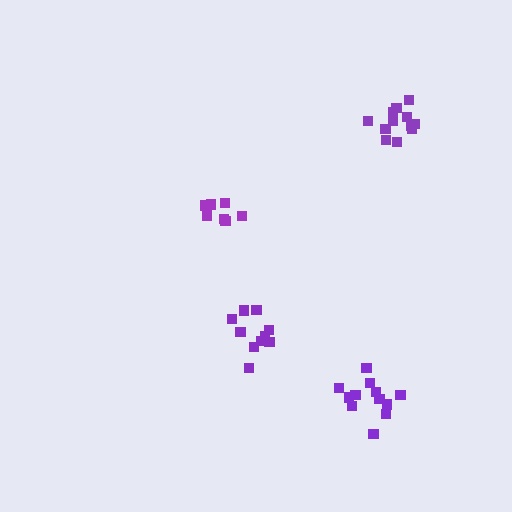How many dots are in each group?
Group 1: 10 dots, Group 2: 8 dots, Group 3: 12 dots, Group 4: 12 dots (42 total).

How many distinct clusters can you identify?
There are 4 distinct clusters.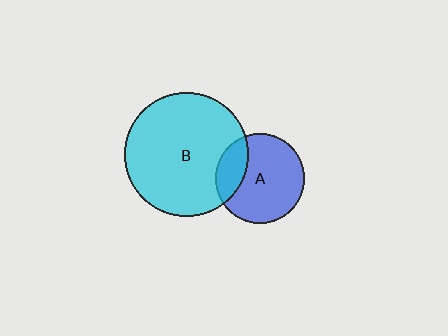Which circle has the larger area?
Circle B (cyan).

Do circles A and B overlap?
Yes.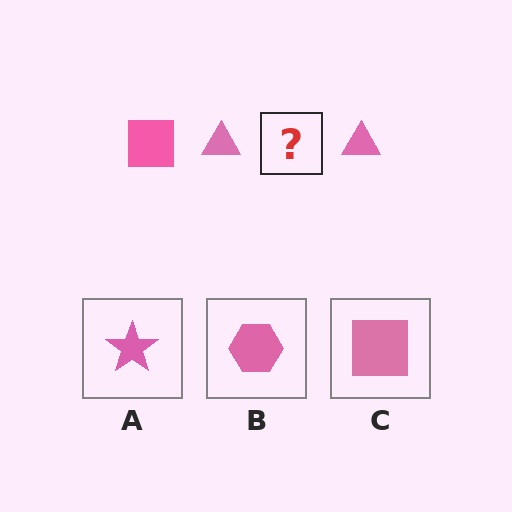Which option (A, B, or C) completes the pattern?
C.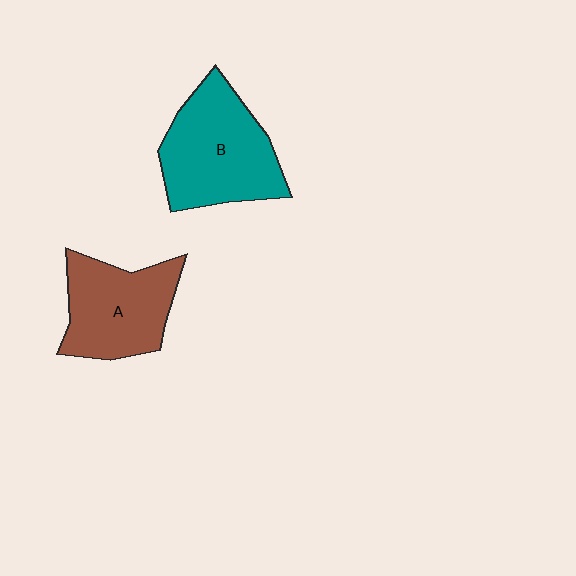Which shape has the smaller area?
Shape A (brown).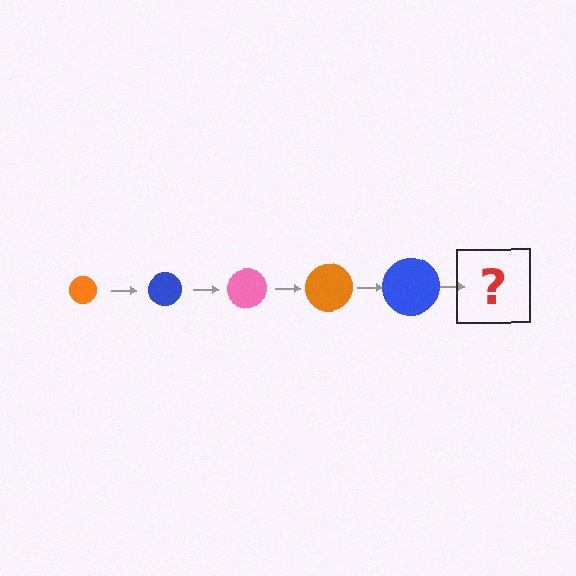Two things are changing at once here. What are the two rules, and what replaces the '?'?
The two rules are that the circle grows larger each step and the color cycles through orange, blue, and pink. The '?' should be a pink circle, larger than the previous one.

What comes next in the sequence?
The next element should be a pink circle, larger than the previous one.